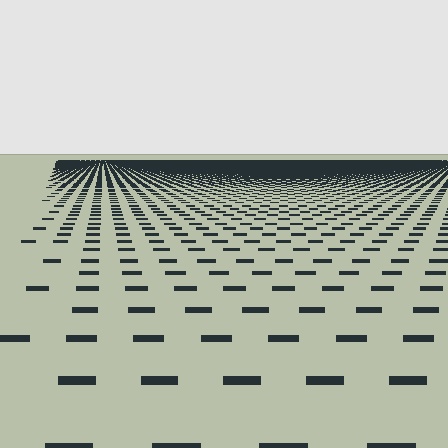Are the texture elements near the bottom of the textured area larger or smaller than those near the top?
Larger. Near the bottom, elements are closer to the viewer and appear at a bigger on-screen size.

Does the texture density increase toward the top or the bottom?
Density increases toward the top.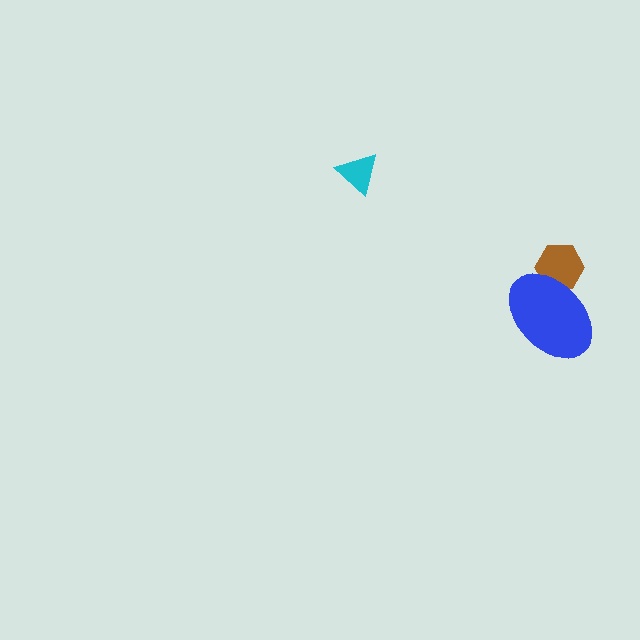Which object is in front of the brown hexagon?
The blue ellipse is in front of the brown hexagon.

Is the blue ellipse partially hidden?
No, no other shape covers it.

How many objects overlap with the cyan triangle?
0 objects overlap with the cyan triangle.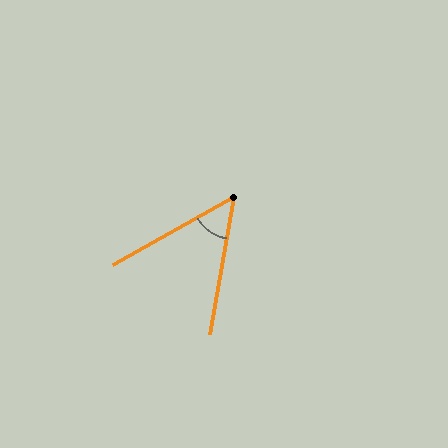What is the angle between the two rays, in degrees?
Approximately 51 degrees.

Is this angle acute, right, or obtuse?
It is acute.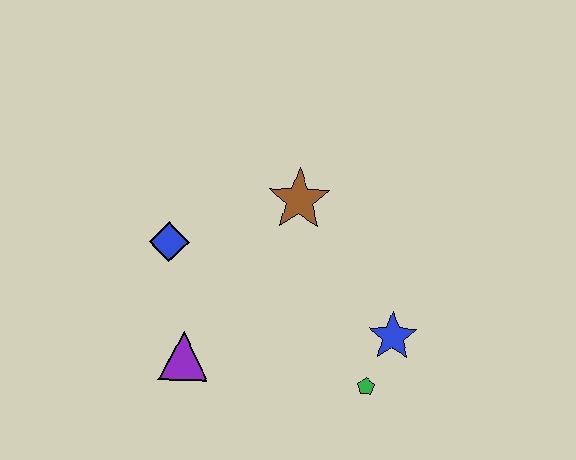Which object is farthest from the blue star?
The blue diamond is farthest from the blue star.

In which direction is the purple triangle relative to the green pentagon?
The purple triangle is to the left of the green pentagon.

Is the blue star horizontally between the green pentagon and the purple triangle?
No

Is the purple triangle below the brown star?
Yes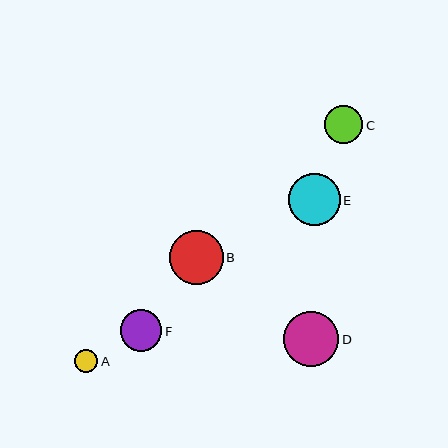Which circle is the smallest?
Circle A is the smallest with a size of approximately 23 pixels.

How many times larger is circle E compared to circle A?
Circle E is approximately 2.3 times the size of circle A.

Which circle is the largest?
Circle D is the largest with a size of approximately 55 pixels.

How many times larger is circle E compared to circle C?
Circle E is approximately 1.3 times the size of circle C.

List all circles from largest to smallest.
From largest to smallest: D, B, E, F, C, A.